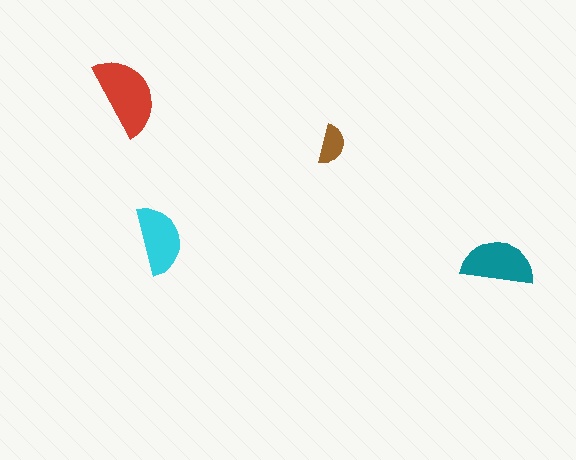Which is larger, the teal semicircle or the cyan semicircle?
The teal one.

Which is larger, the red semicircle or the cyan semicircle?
The red one.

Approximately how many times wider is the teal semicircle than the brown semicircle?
About 2 times wider.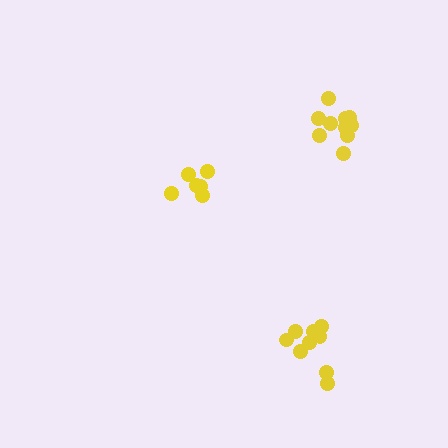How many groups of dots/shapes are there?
There are 3 groups.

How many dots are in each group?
Group 1: 6 dots, Group 2: 9 dots, Group 3: 11 dots (26 total).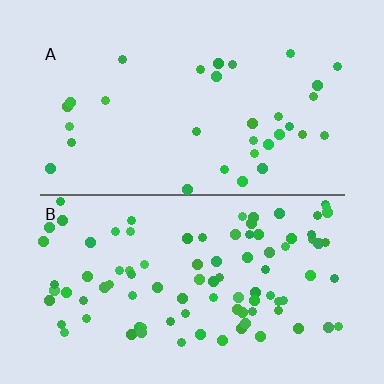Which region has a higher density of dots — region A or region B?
B (the bottom).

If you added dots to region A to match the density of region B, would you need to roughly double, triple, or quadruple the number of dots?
Approximately triple.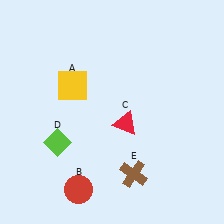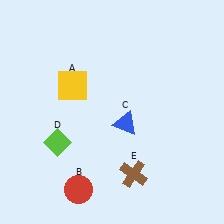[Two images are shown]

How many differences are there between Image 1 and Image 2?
There is 1 difference between the two images.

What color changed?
The triangle (C) changed from red in Image 1 to blue in Image 2.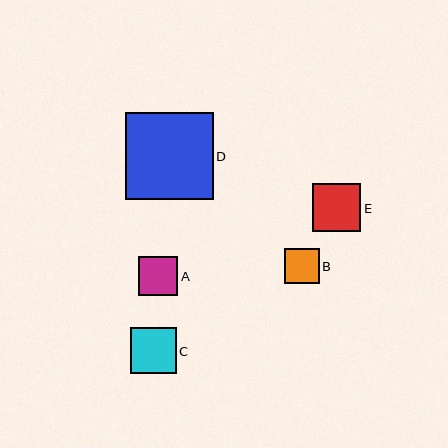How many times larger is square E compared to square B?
Square E is approximately 1.4 times the size of square B.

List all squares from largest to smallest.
From largest to smallest: D, E, C, A, B.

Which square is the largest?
Square D is the largest with a size of approximately 88 pixels.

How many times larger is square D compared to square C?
Square D is approximately 1.9 times the size of square C.